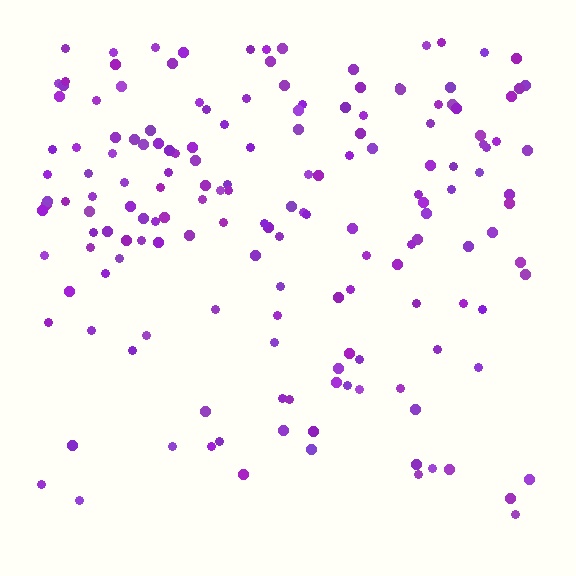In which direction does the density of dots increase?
From bottom to top, with the top side densest.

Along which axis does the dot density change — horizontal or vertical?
Vertical.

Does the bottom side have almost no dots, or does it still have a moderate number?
Still a moderate number, just noticeably fewer than the top.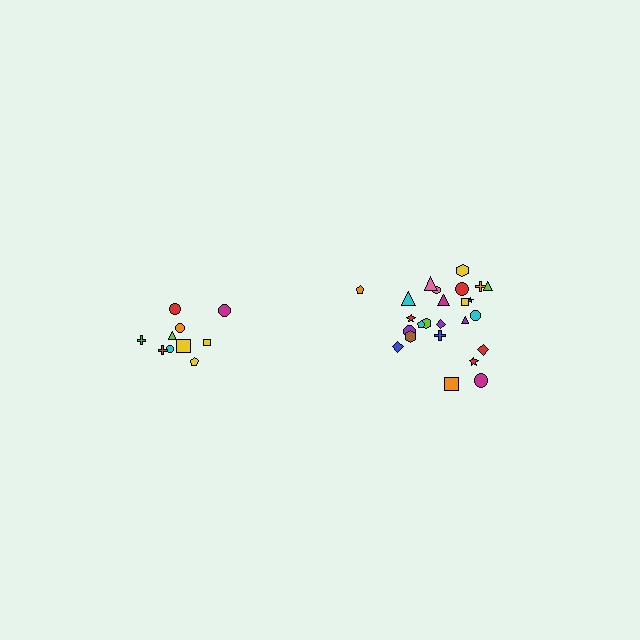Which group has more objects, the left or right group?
The right group.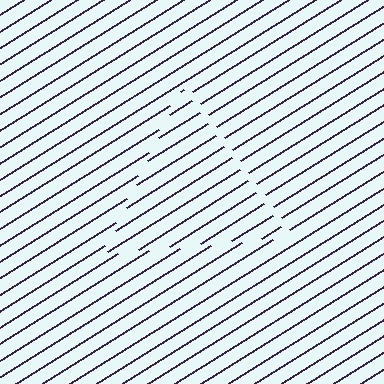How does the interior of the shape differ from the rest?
The interior of the shape contains the same grating, shifted by half a period — the contour is defined by the phase discontinuity where line-ends from the inner and outer gratings abut.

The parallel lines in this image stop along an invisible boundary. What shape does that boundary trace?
An illusory triangle. The interior of the shape contains the same grating, shifted by half a period — the contour is defined by the phase discontinuity where line-ends from the inner and outer gratings abut.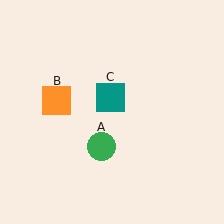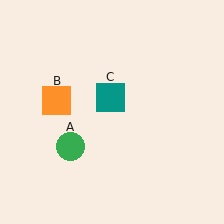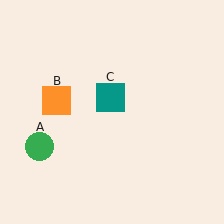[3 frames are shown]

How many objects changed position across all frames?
1 object changed position: green circle (object A).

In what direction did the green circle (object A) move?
The green circle (object A) moved left.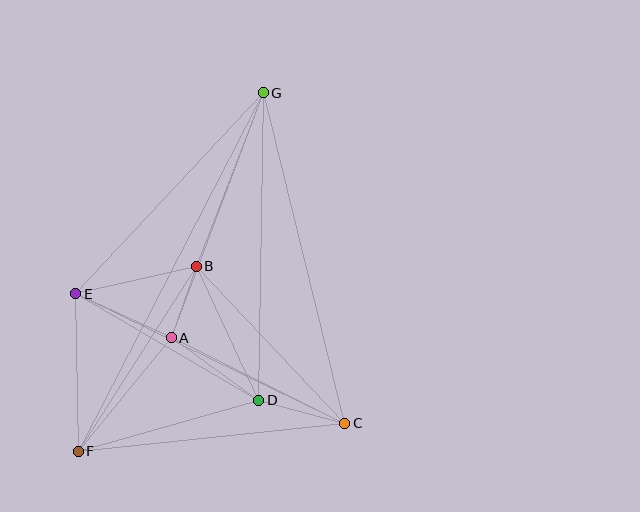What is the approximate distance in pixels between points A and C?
The distance between A and C is approximately 193 pixels.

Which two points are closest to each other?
Points A and B are closest to each other.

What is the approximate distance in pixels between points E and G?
The distance between E and G is approximately 275 pixels.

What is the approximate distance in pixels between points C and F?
The distance between C and F is approximately 268 pixels.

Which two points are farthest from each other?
Points F and G are farthest from each other.